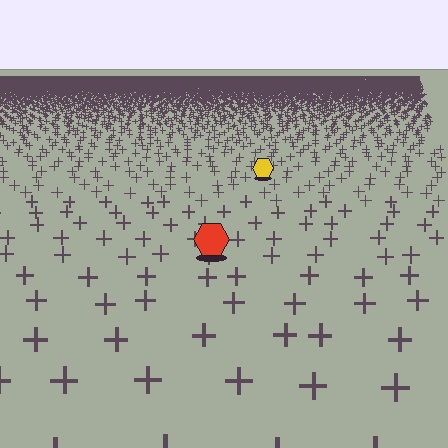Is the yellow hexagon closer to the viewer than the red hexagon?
No. The red hexagon is closer — you can tell from the texture gradient: the ground texture is coarser near it.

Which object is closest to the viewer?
The red hexagon is closest. The texture marks near it are larger and more spread out.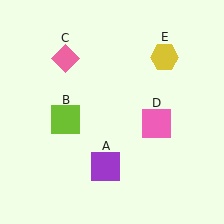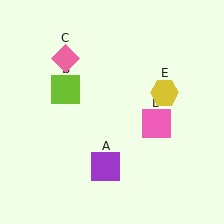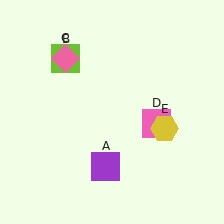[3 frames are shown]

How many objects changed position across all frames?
2 objects changed position: lime square (object B), yellow hexagon (object E).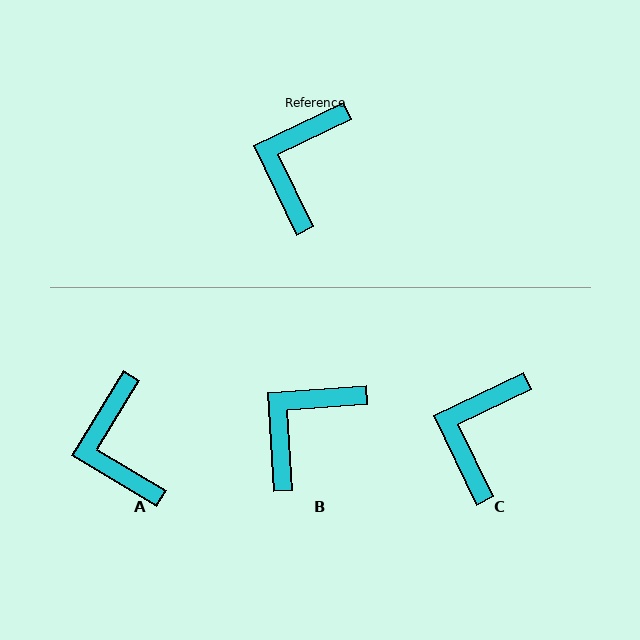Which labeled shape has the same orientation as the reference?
C.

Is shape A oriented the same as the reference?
No, it is off by about 33 degrees.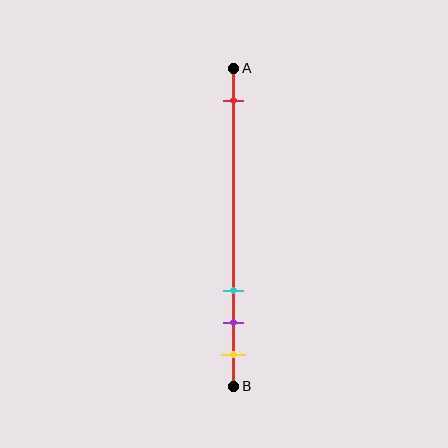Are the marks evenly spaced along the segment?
No, the marks are not evenly spaced.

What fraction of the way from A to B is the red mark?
The red mark is approximately 10% (0.1) of the way from A to B.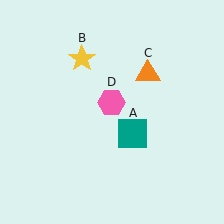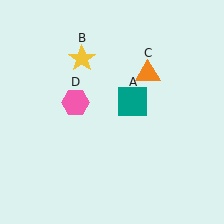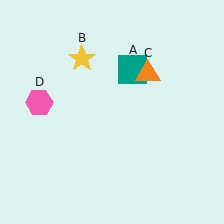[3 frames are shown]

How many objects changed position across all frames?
2 objects changed position: teal square (object A), pink hexagon (object D).